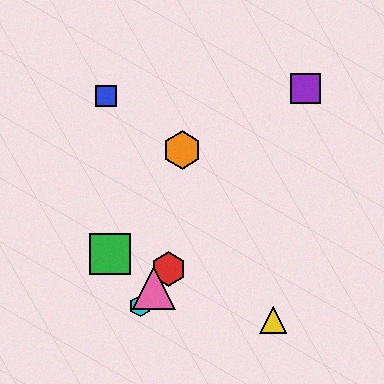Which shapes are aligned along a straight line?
The red hexagon, the purple square, the cyan hexagon, the pink triangle are aligned along a straight line.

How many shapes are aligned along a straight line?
4 shapes (the red hexagon, the purple square, the cyan hexagon, the pink triangle) are aligned along a straight line.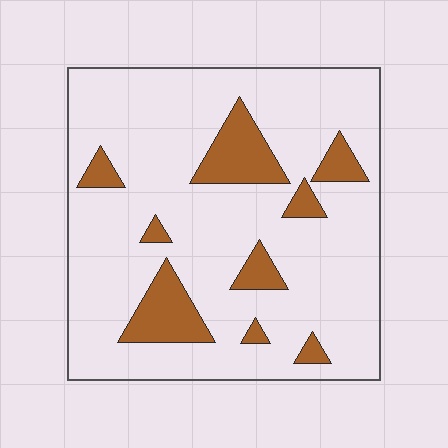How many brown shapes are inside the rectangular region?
9.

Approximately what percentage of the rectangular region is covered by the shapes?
Approximately 15%.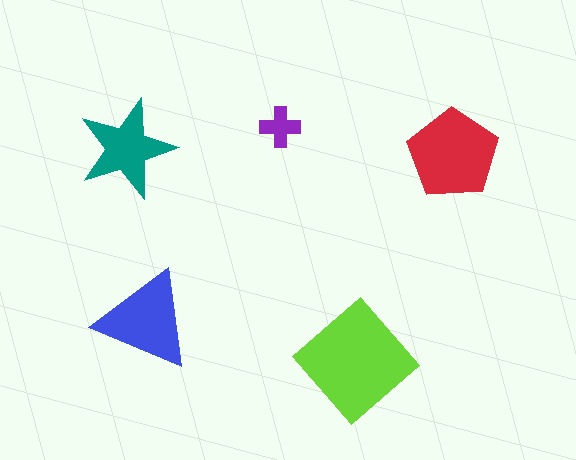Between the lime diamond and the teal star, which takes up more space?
The lime diamond.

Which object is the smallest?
The purple cross.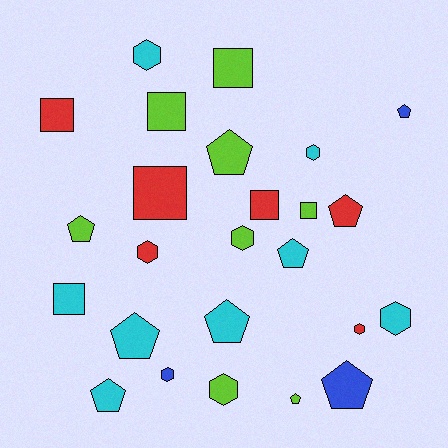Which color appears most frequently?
Lime, with 8 objects.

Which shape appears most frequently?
Pentagon, with 10 objects.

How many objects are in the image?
There are 25 objects.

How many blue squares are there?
There are no blue squares.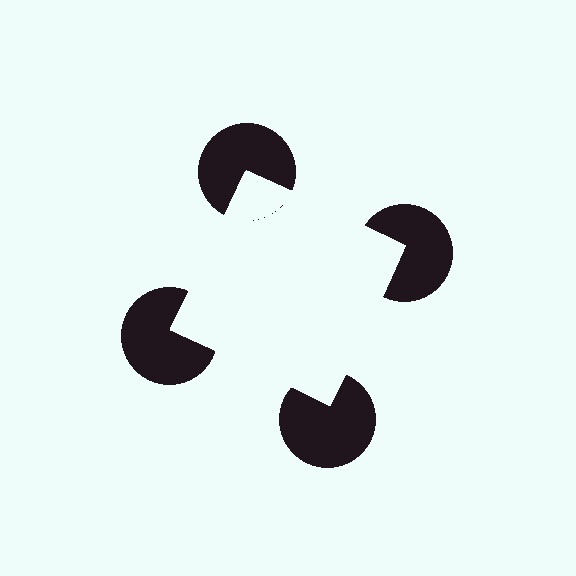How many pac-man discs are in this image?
There are 4 — one at each vertex of the illusory square.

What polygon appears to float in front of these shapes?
An illusory square — its edges are inferred from the aligned wedge cuts in the pac-man discs, not physically drawn.